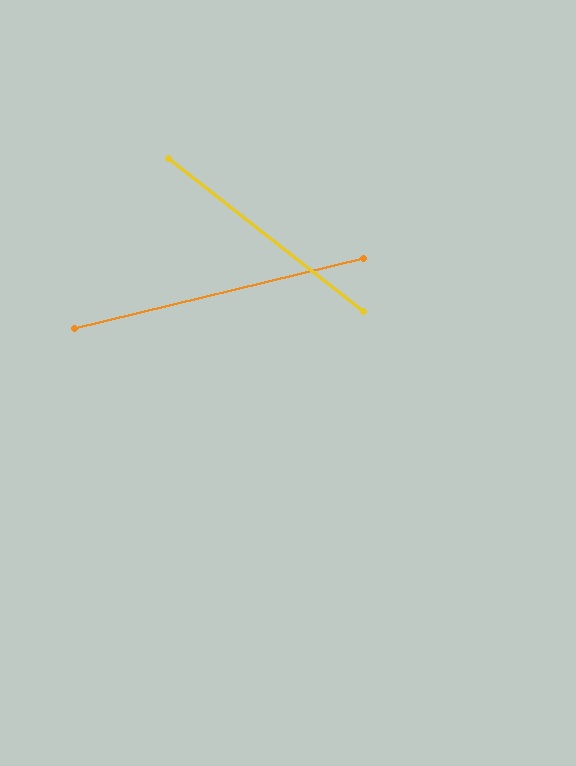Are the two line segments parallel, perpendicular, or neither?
Neither parallel nor perpendicular — they differ by about 52°.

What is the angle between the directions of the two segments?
Approximately 52 degrees.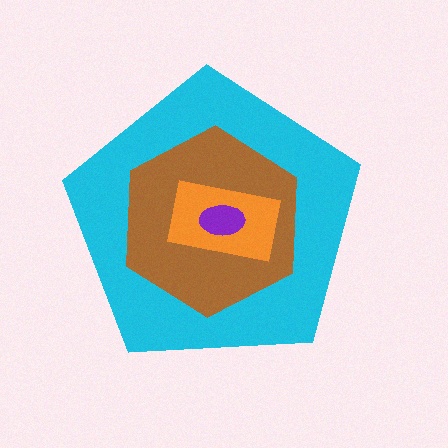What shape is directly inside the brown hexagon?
The orange rectangle.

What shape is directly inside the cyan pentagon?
The brown hexagon.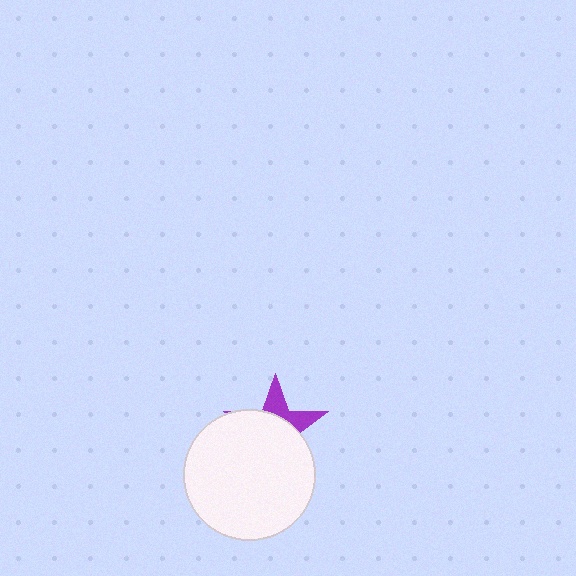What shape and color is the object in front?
The object in front is a white circle.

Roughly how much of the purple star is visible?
A small part of it is visible (roughly 31%).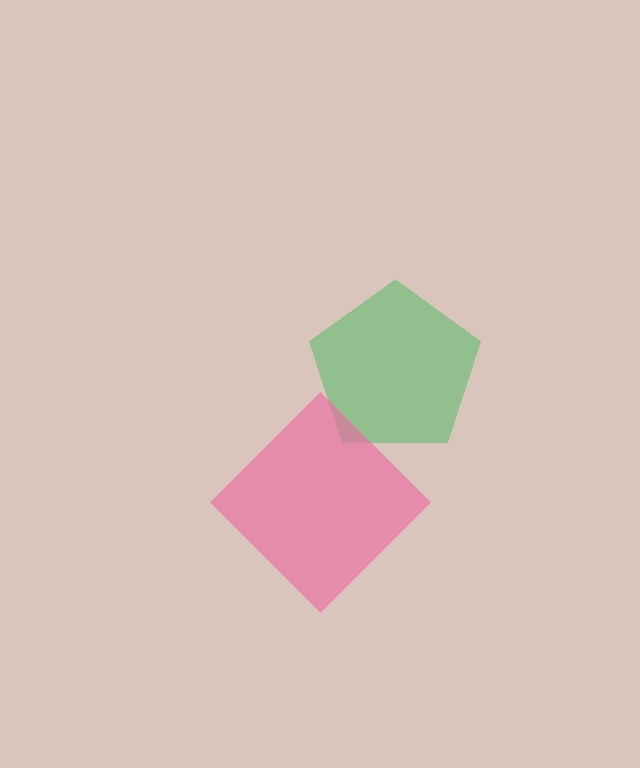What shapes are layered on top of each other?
The layered shapes are: a green pentagon, a pink diamond.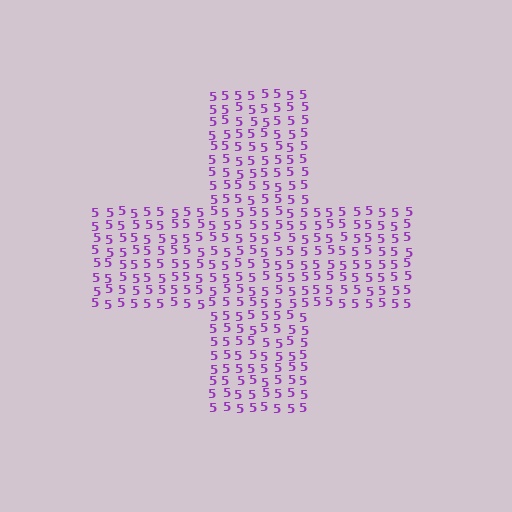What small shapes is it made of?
It is made of small digit 5's.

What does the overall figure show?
The overall figure shows a cross.